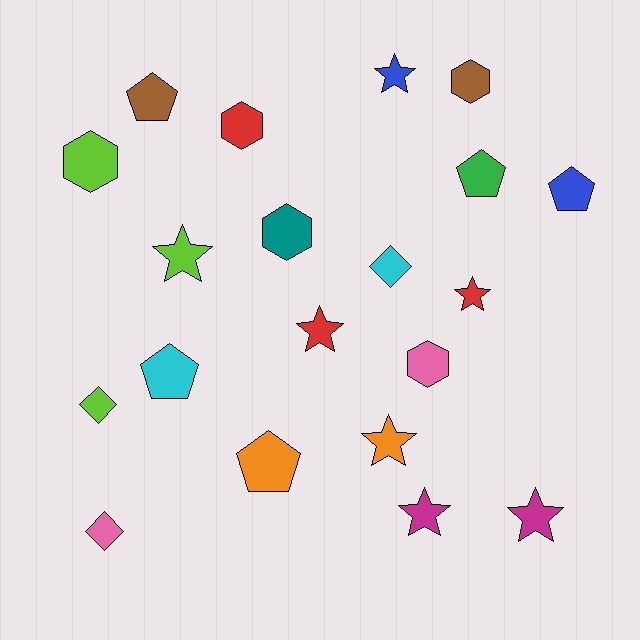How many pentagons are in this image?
There are 5 pentagons.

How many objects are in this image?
There are 20 objects.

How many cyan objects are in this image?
There are 2 cyan objects.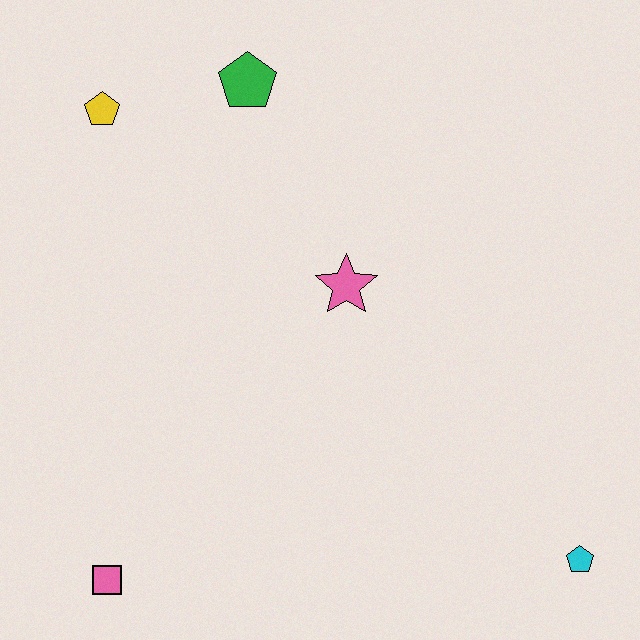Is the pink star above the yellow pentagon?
No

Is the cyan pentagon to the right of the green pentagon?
Yes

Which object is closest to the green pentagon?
The yellow pentagon is closest to the green pentagon.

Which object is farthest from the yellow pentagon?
The cyan pentagon is farthest from the yellow pentagon.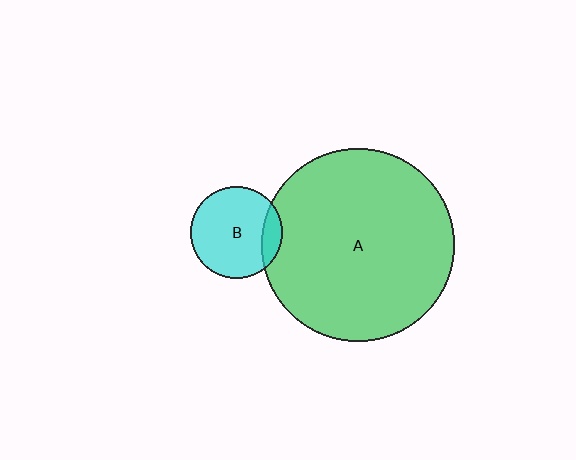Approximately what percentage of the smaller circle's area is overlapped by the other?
Approximately 15%.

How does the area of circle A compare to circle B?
Approximately 4.4 times.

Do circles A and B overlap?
Yes.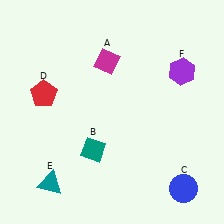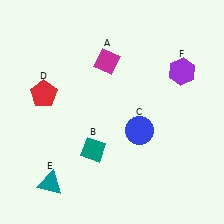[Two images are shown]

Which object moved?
The blue circle (C) moved up.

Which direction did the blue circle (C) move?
The blue circle (C) moved up.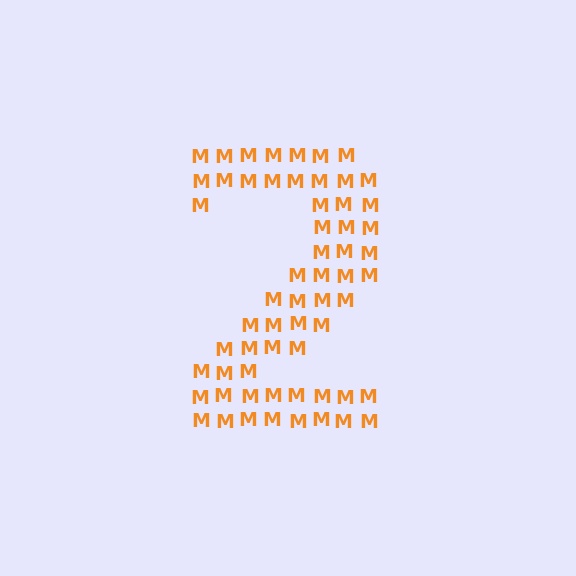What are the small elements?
The small elements are letter M's.